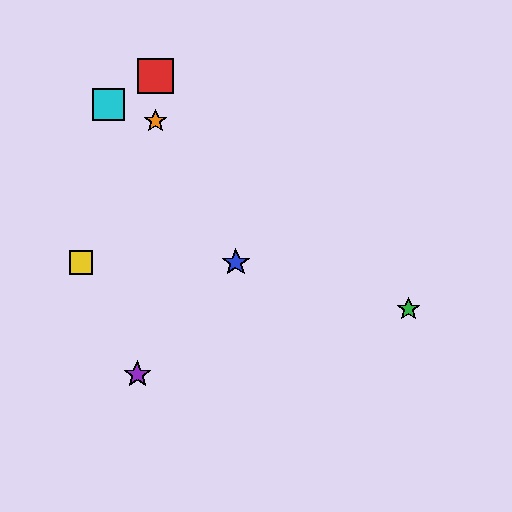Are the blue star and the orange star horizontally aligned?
No, the blue star is at y≈262 and the orange star is at y≈121.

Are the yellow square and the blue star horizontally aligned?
Yes, both are at y≈262.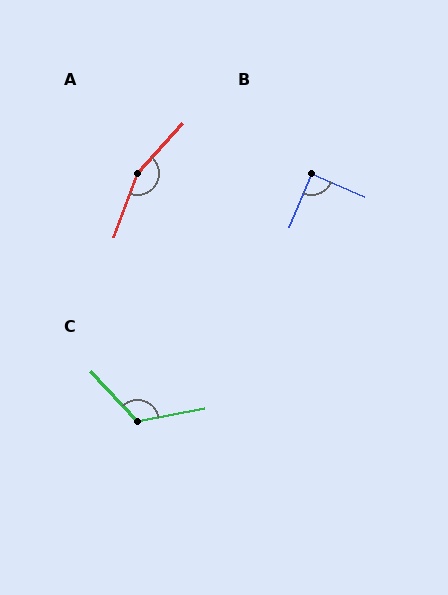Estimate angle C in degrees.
Approximately 122 degrees.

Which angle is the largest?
A, at approximately 158 degrees.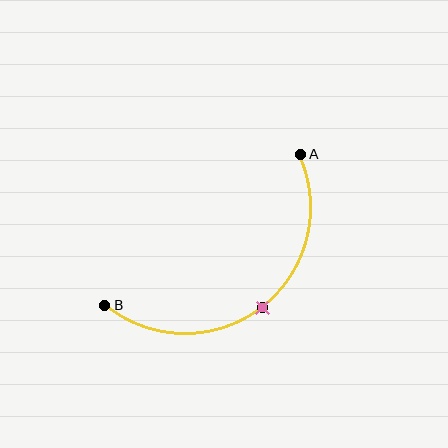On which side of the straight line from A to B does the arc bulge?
The arc bulges below and to the right of the straight line connecting A and B.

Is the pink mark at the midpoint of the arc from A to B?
Yes. The pink mark lies on the arc at equal arc-length from both A and B — it is the arc midpoint.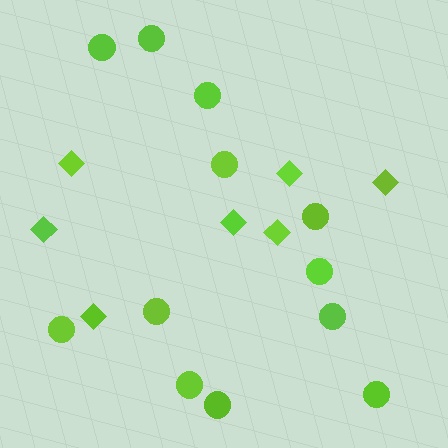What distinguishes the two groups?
There are 2 groups: one group of circles (12) and one group of diamonds (7).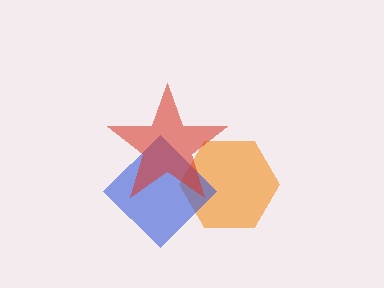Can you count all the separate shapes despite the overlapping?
Yes, there are 3 separate shapes.